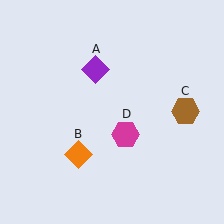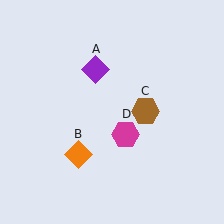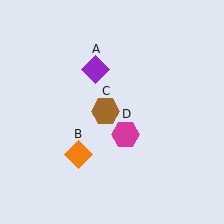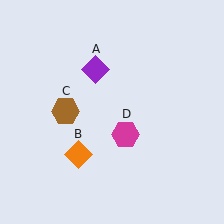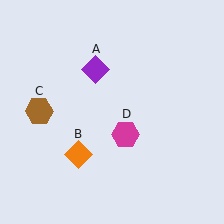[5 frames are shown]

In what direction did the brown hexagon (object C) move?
The brown hexagon (object C) moved left.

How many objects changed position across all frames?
1 object changed position: brown hexagon (object C).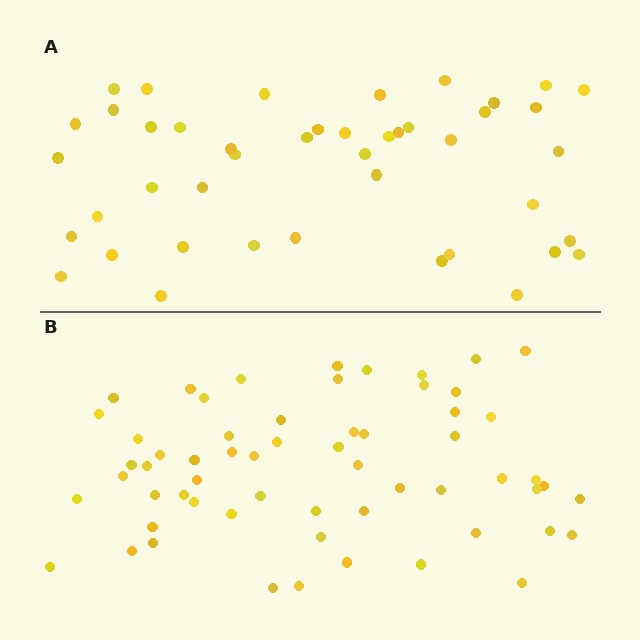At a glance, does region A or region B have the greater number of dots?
Region B (the bottom region) has more dots.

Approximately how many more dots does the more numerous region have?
Region B has approximately 15 more dots than region A.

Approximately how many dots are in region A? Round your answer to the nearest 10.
About 40 dots. (The exact count is 44, which rounds to 40.)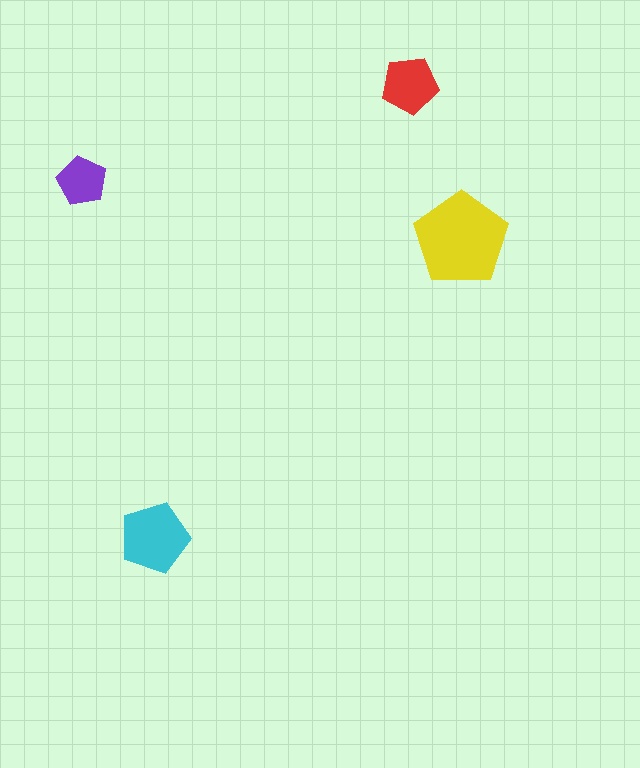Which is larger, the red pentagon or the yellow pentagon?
The yellow one.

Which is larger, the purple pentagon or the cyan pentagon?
The cyan one.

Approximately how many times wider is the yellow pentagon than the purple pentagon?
About 2 times wider.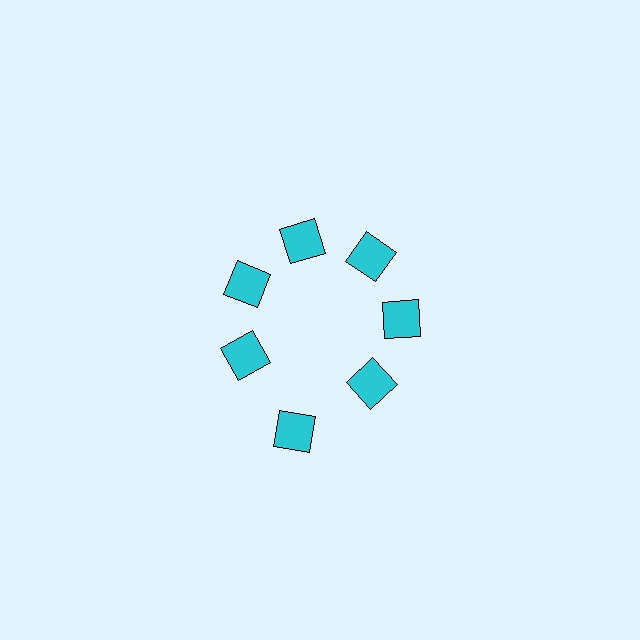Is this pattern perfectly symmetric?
No. The 7 cyan squares are arranged in a ring, but one element near the 6 o'clock position is pushed outward from the center, breaking the 7-fold rotational symmetry.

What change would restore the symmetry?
The symmetry would be restored by moving it inward, back onto the ring so that all 7 squares sit at equal angles and equal distance from the center.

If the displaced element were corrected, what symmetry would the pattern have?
It would have 7-fold rotational symmetry — the pattern would map onto itself every 51 degrees.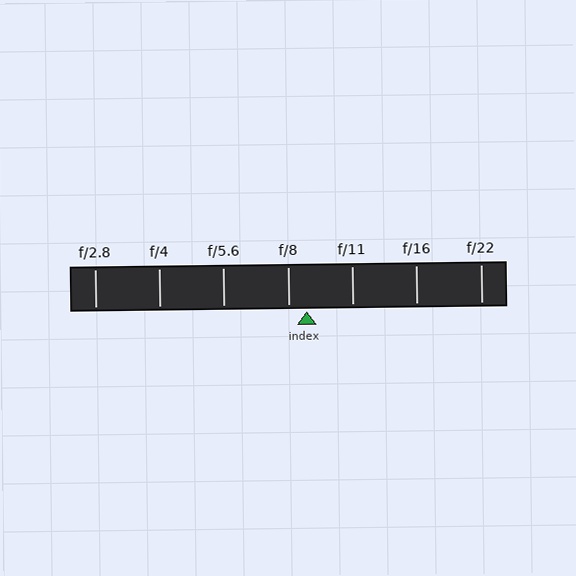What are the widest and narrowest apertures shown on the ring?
The widest aperture shown is f/2.8 and the narrowest is f/22.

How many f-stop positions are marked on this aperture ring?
There are 7 f-stop positions marked.